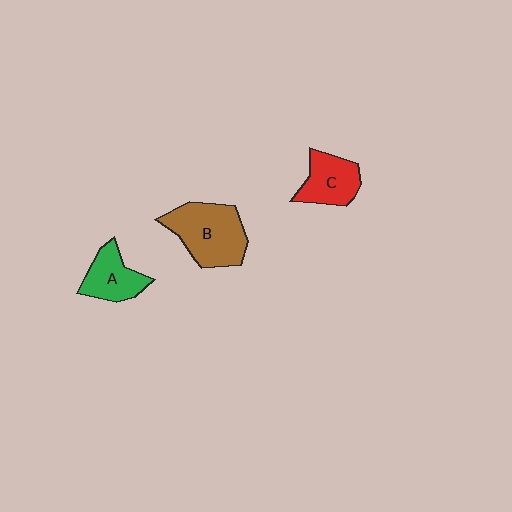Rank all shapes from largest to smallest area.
From largest to smallest: B (brown), C (red), A (green).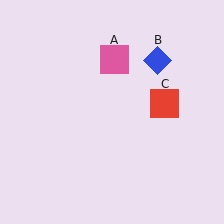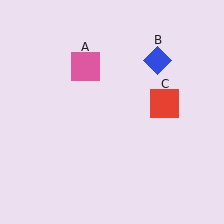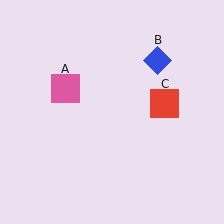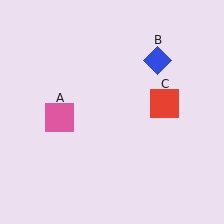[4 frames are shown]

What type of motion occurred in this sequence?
The pink square (object A) rotated counterclockwise around the center of the scene.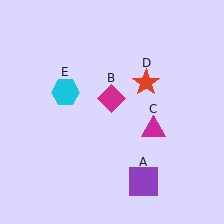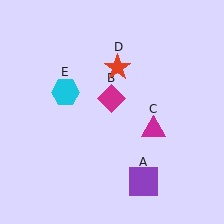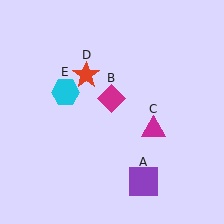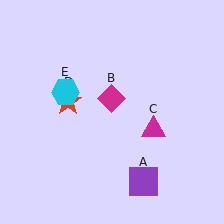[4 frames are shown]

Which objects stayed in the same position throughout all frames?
Purple square (object A) and magenta diamond (object B) and magenta triangle (object C) and cyan hexagon (object E) remained stationary.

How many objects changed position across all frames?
1 object changed position: red star (object D).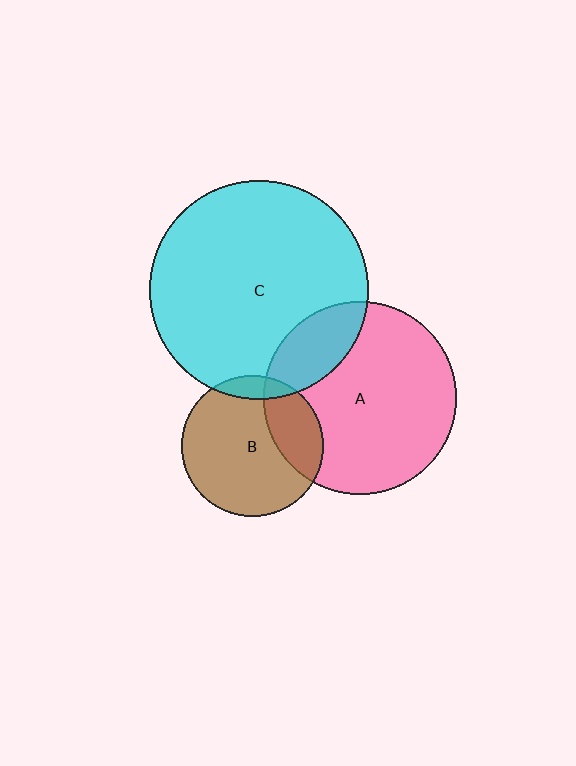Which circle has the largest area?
Circle C (cyan).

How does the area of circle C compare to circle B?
Approximately 2.4 times.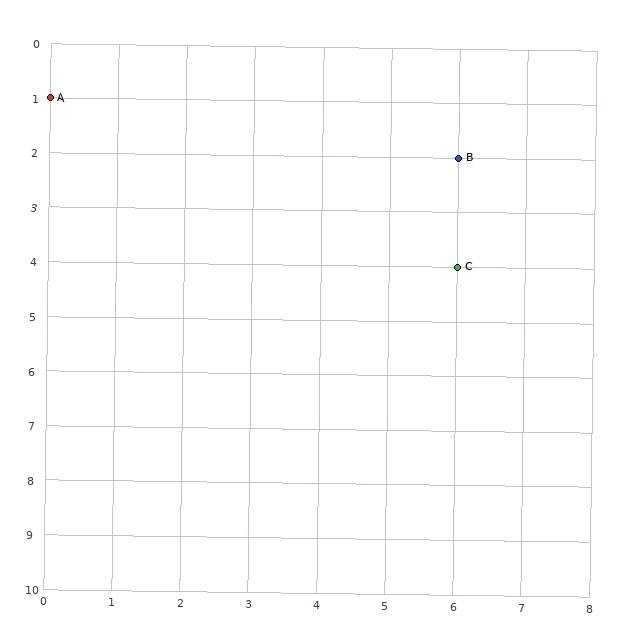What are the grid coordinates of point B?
Point B is at grid coordinates (6, 2).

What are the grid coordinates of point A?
Point A is at grid coordinates (0, 1).